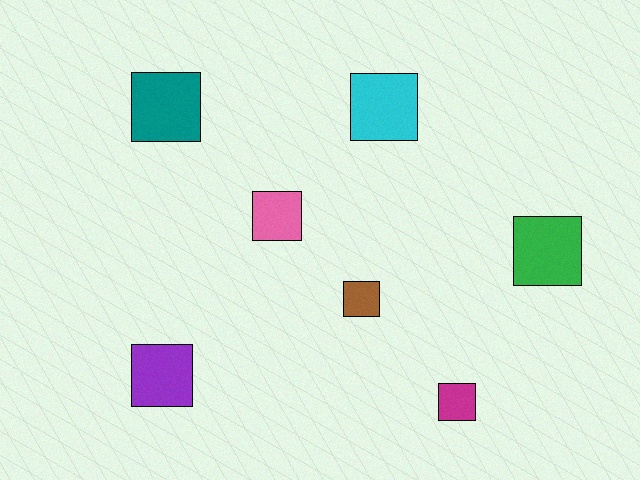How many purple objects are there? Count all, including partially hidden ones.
There is 1 purple object.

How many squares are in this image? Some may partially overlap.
There are 7 squares.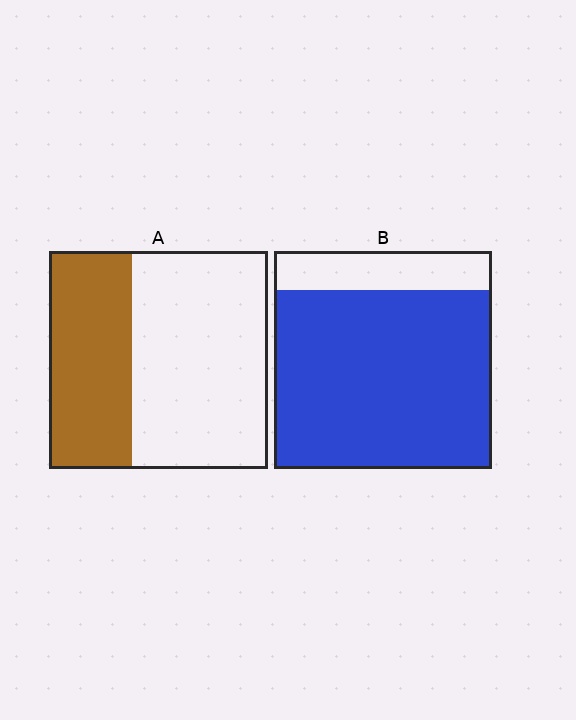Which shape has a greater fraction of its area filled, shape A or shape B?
Shape B.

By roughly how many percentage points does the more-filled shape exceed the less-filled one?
By roughly 45 percentage points (B over A).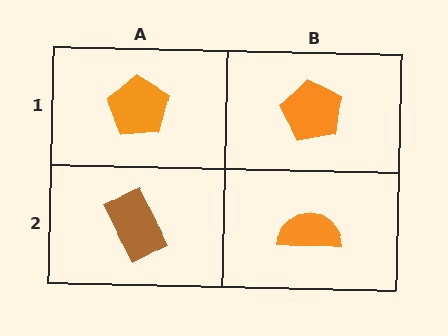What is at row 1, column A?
An orange pentagon.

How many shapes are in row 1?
2 shapes.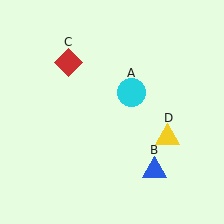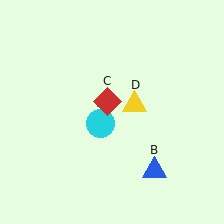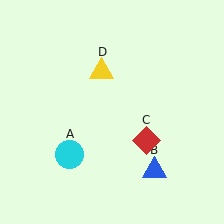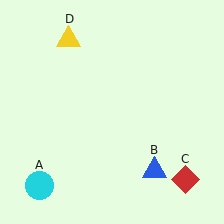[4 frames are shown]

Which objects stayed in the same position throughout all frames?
Blue triangle (object B) remained stationary.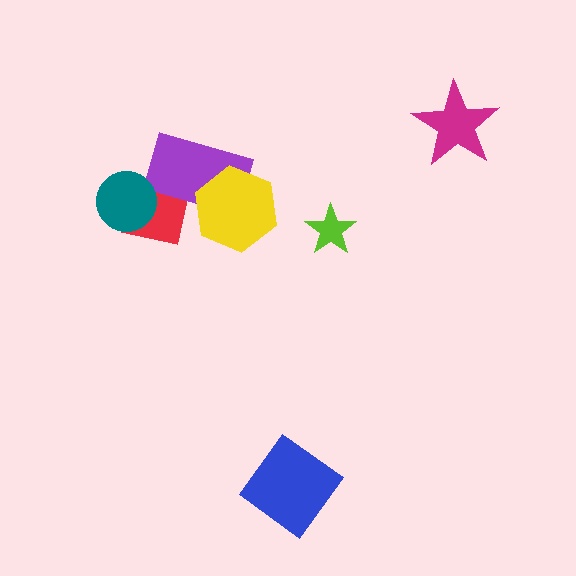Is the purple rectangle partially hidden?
Yes, it is partially covered by another shape.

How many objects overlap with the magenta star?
0 objects overlap with the magenta star.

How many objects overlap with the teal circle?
1 object overlaps with the teal circle.